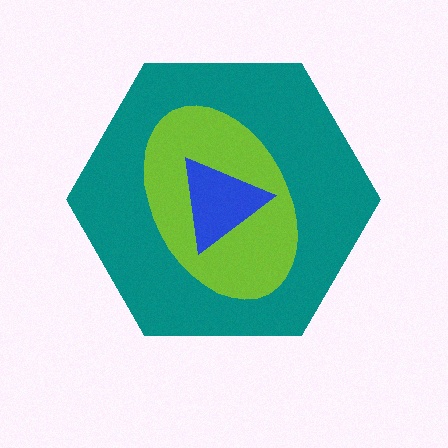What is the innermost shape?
The blue triangle.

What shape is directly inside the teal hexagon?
The lime ellipse.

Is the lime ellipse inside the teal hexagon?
Yes.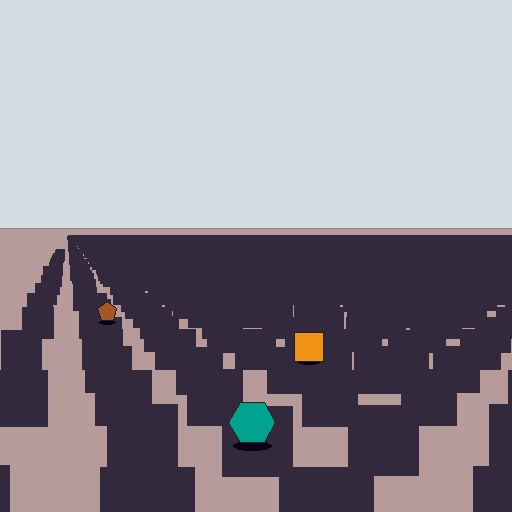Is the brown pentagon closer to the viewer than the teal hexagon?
No. The teal hexagon is closer — you can tell from the texture gradient: the ground texture is coarser near it.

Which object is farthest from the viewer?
The brown pentagon is farthest from the viewer. It appears smaller and the ground texture around it is denser.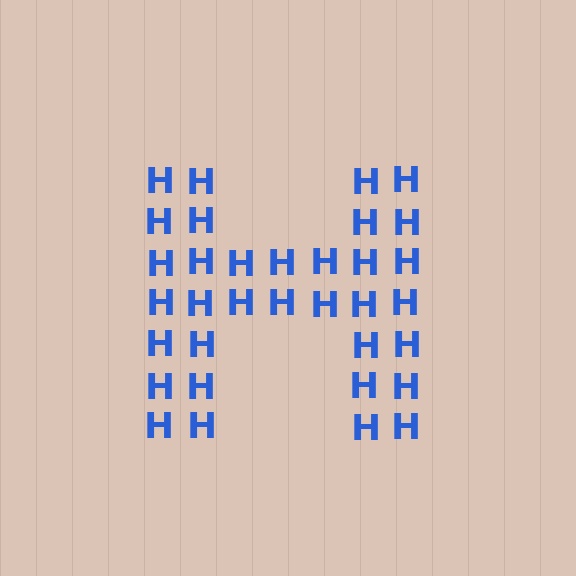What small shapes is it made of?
It is made of small letter H's.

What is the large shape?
The large shape is the letter H.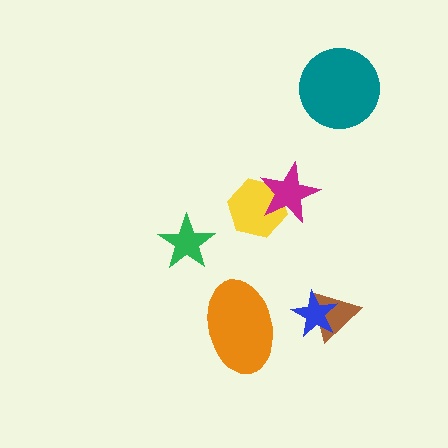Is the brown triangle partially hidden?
Yes, it is partially covered by another shape.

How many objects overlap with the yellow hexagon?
1 object overlaps with the yellow hexagon.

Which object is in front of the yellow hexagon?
The magenta star is in front of the yellow hexagon.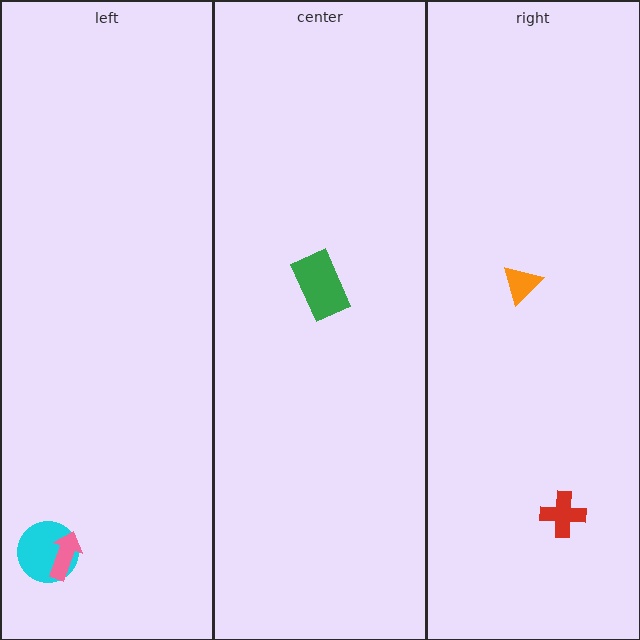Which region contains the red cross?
The right region.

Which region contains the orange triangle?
The right region.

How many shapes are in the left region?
2.